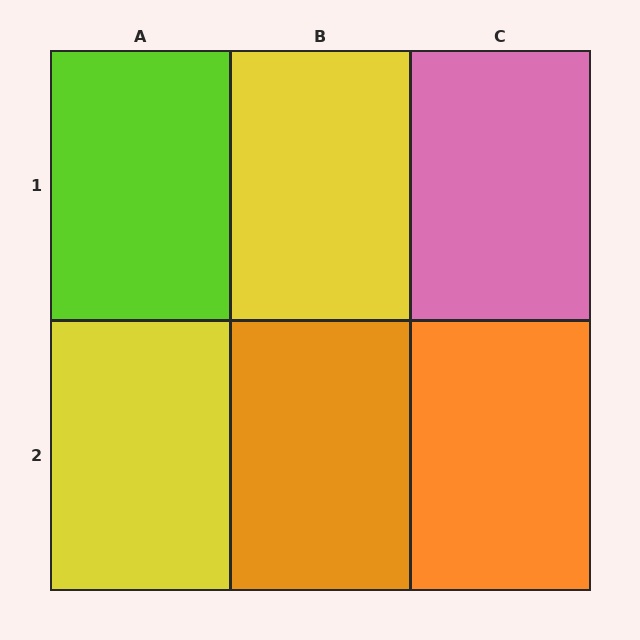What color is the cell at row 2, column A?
Yellow.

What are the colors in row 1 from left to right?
Lime, yellow, pink.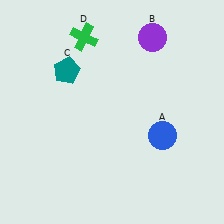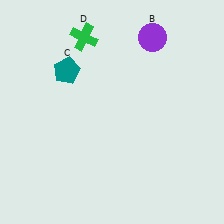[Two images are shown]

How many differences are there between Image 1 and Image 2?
There is 1 difference between the two images.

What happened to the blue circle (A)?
The blue circle (A) was removed in Image 2. It was in the bottom-right area of Image 1.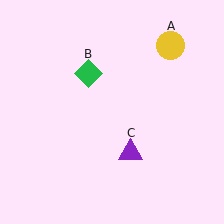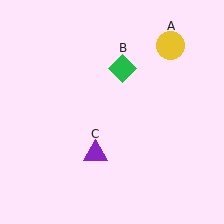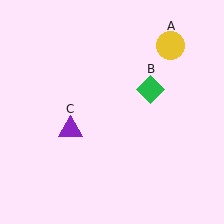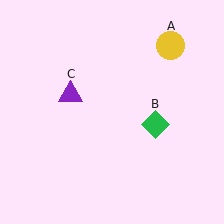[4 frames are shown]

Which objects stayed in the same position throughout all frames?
Yellow circle (object A) remained stationary.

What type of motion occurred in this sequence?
The green diamond (object B), purple triangle (object C) rotated clockwise around the center of the scene.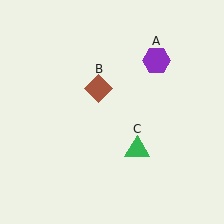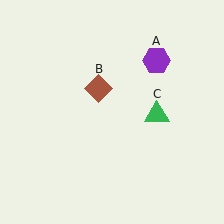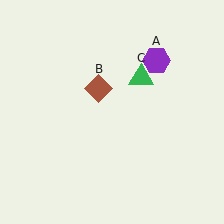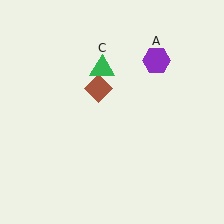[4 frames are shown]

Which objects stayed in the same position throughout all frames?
Purple hexagon (object A) and brown diamond (object B) remained stationary.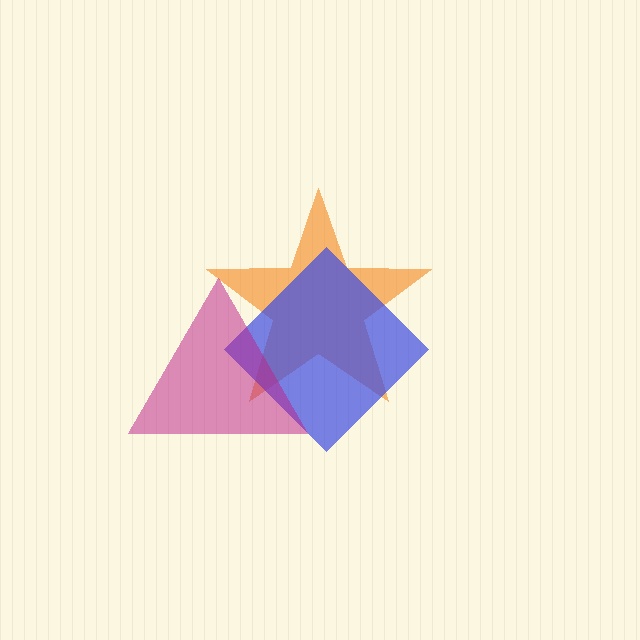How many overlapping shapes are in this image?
There are 3 overlapping shapes in the image.